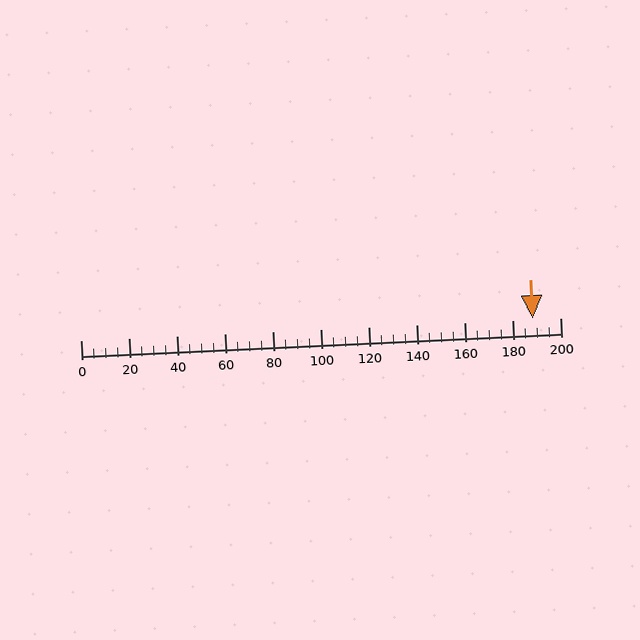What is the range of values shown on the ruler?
The ruler shows values from 0 to 200.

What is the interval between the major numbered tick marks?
The major tick marks are spaced 20 units apart.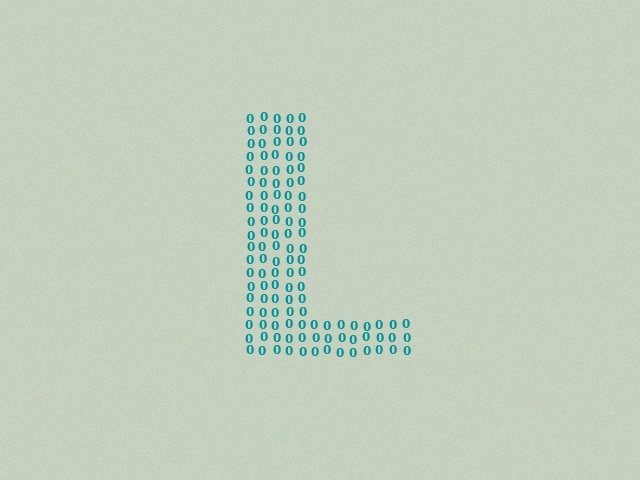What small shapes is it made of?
It is made of small digit 0's.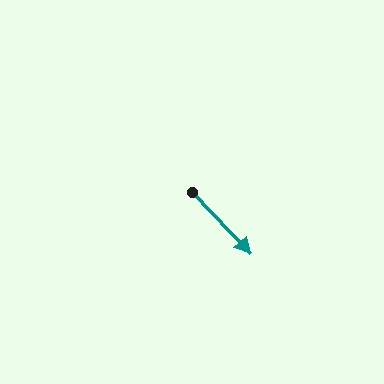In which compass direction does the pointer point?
Southeast.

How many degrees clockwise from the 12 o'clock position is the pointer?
Approximately 136 degrees.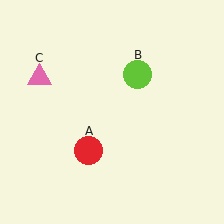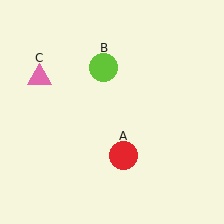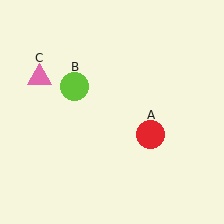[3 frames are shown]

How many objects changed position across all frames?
2 objects changed position: red circle (object A), lime circle (object B).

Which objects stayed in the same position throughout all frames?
Pink triangle (object C) remained stationary.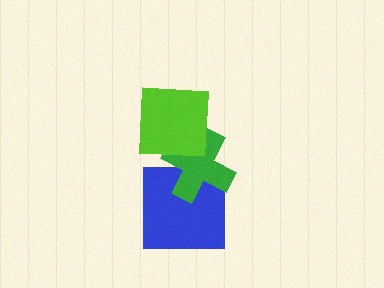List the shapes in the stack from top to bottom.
From top to bottom: the lime square, the green cross, the blue square.